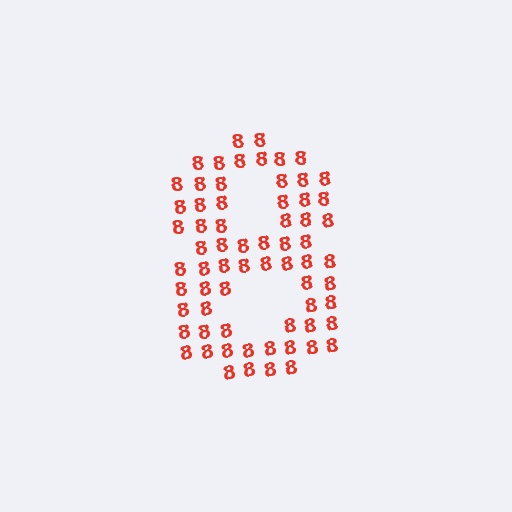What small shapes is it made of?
It is made of small digit 8's.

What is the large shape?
The large shape is the digit 8.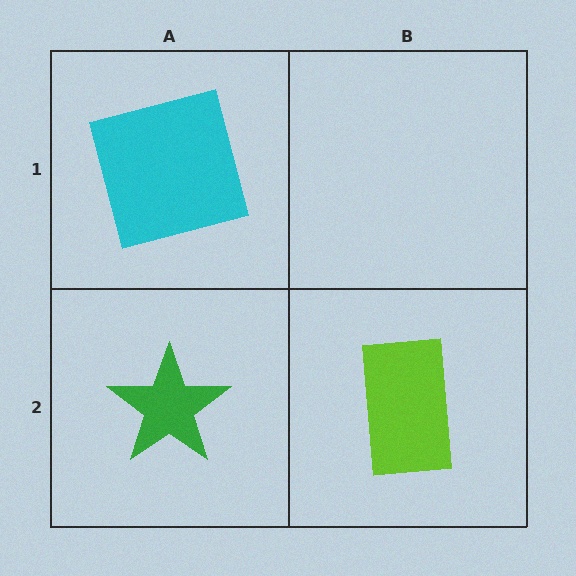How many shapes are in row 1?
1 shape.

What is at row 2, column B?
A lime rectangle.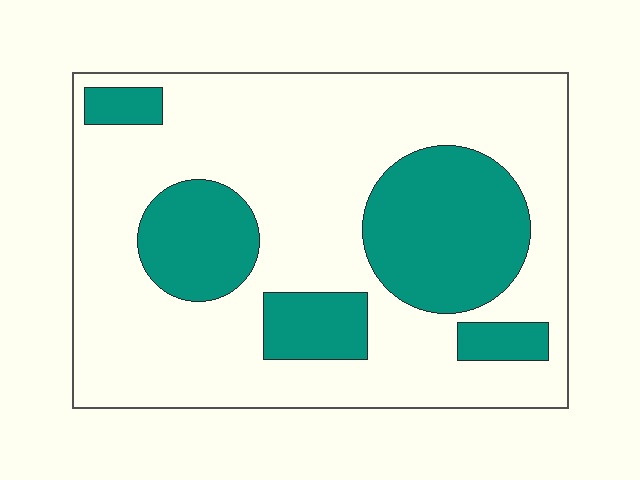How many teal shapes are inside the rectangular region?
5.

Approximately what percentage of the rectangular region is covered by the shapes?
Approximately 30%.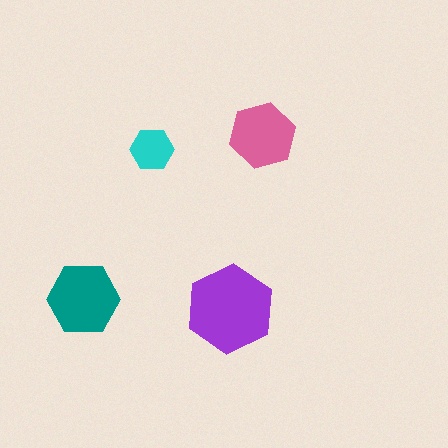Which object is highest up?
The pink hexagon is topmost.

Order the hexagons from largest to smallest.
the purple one, the teal one, the pink one, the cyan one.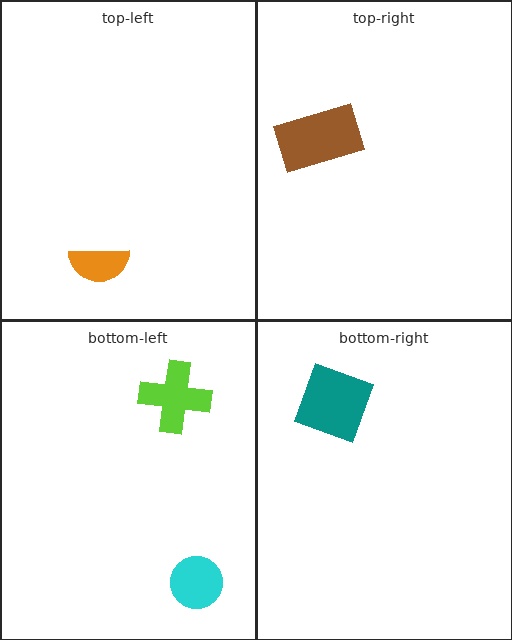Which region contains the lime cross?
The bottom-left region.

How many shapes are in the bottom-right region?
1.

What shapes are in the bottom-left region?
The cyan circle, the lime cross.